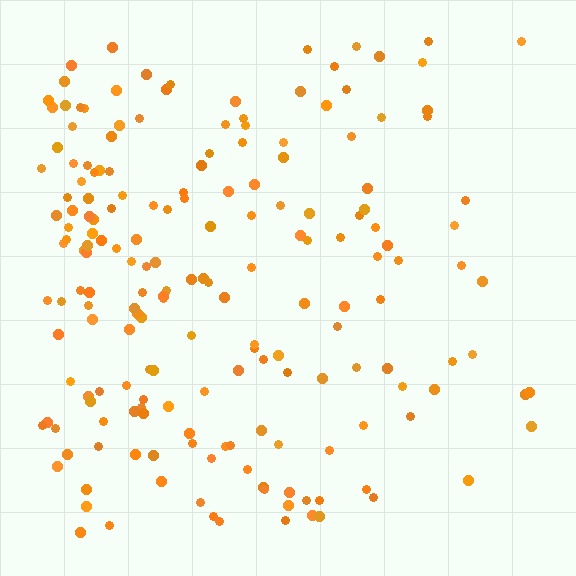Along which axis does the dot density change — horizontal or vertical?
Horizontal.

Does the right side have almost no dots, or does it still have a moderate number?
Still a moderate number, just noticeably fewer than the left.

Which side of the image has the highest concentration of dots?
The left.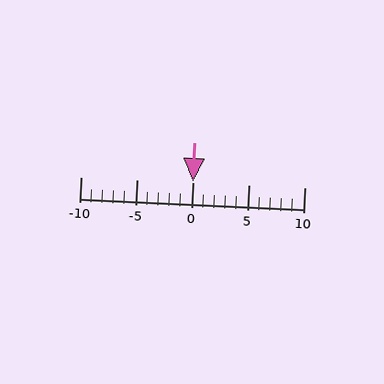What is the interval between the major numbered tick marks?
The major tick marks are spaced 5 units apart.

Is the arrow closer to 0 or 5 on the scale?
The arrow is closer to 0.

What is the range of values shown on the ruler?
The ruler shows values from -10 to 10.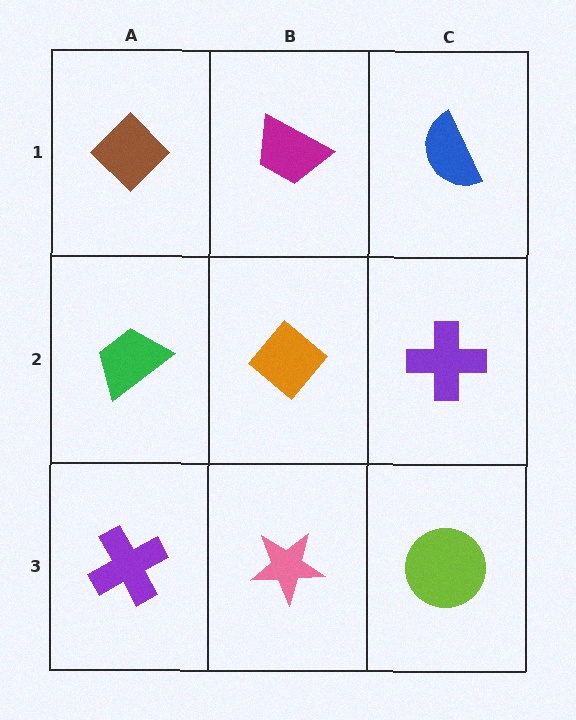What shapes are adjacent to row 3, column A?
A green trapezoid (row 2, column A), a pink star (row 3, column B).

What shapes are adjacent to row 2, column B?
A magenta trapezoid (row 1, column B), a pink star (row 3, column B), a green trapezoid (row 2, column A), a purple cross (row 2, column C).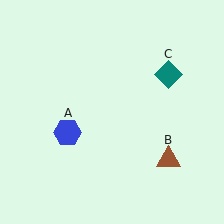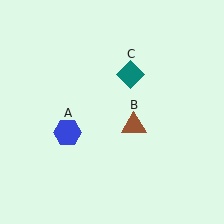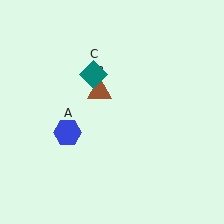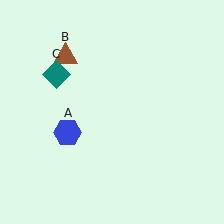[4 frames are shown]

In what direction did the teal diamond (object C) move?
The teal diamond (object C) moved left.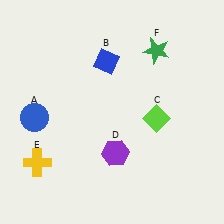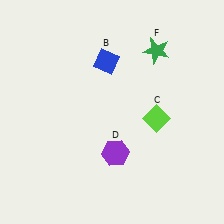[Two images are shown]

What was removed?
The blue circle (A), the yellow cross (E) were removed in Image 2.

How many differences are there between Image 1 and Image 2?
There are 2 differences between the two images.